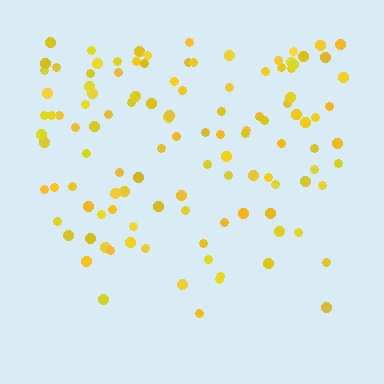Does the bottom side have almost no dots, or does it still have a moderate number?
Still a moderate number, just noticeably fewer than the top.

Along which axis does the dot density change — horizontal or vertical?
Vertical.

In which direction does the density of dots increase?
From bottom to top, with the top side densest.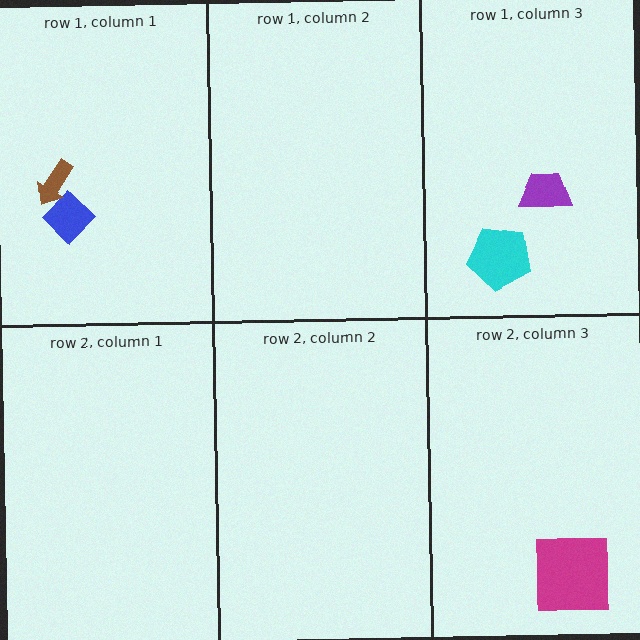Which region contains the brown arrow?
The row 1, column 1 region.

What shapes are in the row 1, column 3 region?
The cyan pentagon, the purple trapezoid.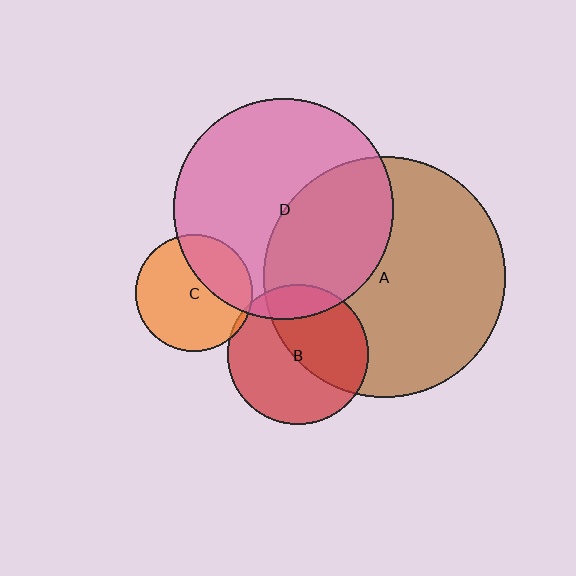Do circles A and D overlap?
Yes.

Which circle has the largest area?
Circle A (brown).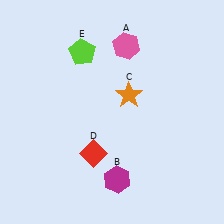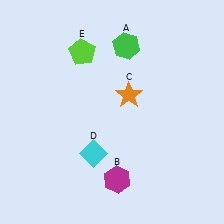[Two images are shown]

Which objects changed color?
A changed from pink to green. D changed from red to cyan.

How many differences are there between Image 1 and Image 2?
There are 2 differences between the two images.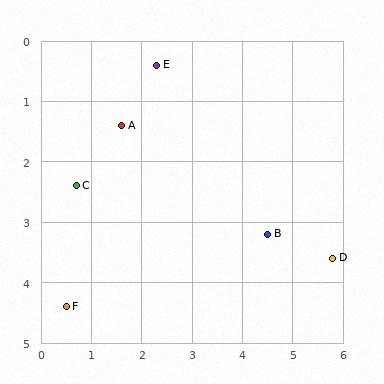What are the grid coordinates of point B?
Point B is at approximately (4.5, 3.2).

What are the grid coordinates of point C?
Point C is at approximately (0.7, 2.4).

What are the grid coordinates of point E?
Point E is at approximately (2.3, 0.4).